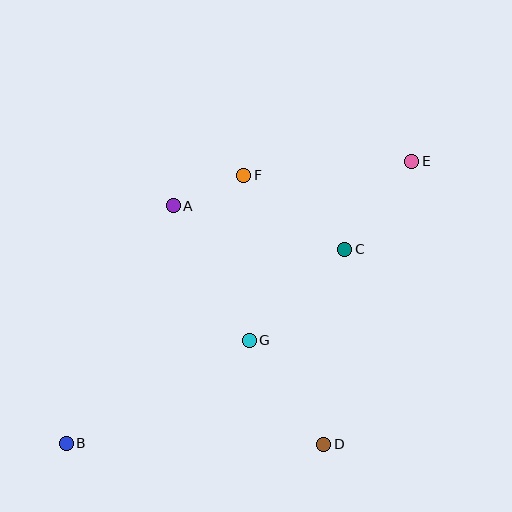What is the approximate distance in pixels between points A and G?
The distance between A and G is approximately 154 pixels.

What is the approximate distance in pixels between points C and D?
The distance between C and D is approximately 196 pixels.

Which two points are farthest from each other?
Points B and E are farthest from each other.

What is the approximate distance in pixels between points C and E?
The distance between C and E is approximately 111 pixels.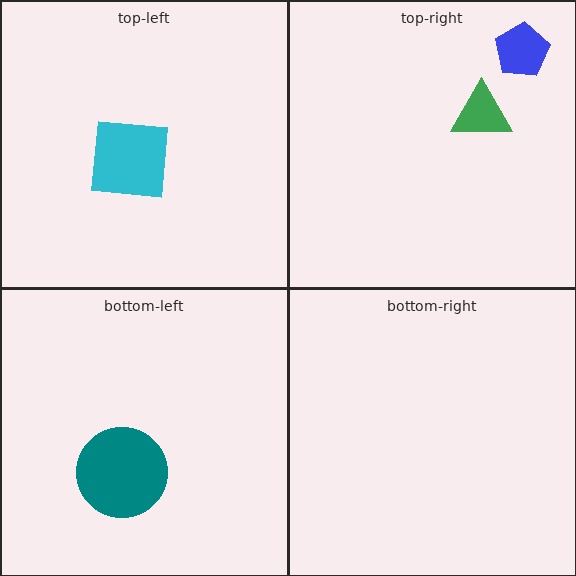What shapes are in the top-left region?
The cyan square.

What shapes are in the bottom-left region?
The teal circle.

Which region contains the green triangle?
The top-right region.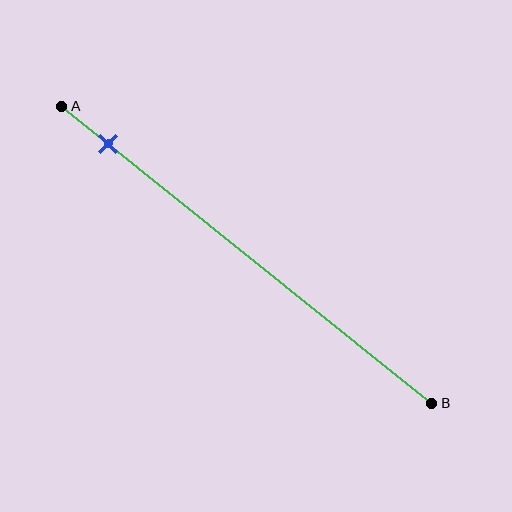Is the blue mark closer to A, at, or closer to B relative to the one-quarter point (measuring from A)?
The blue mark is closer to point A than the one-quarter point of segment AB.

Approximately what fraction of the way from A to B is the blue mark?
The blue mark is approximately 15% of the way from A to B.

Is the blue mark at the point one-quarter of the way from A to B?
No, the mark is at about 15% from A, not at the 25% one-quarter point.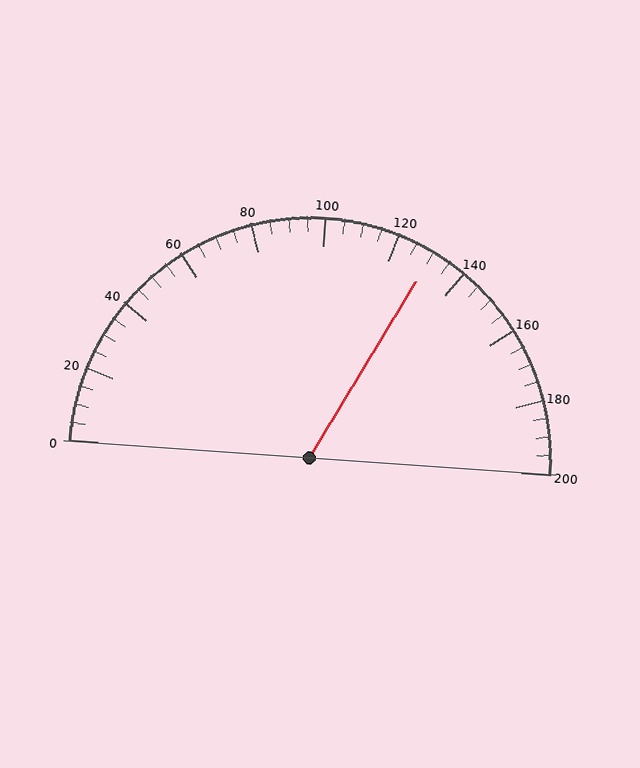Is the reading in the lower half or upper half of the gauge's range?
The reading is in the upper half of the range (0 to 200).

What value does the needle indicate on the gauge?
The needle indicates approximately 130.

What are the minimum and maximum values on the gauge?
The gauge ranges from 0 to 200.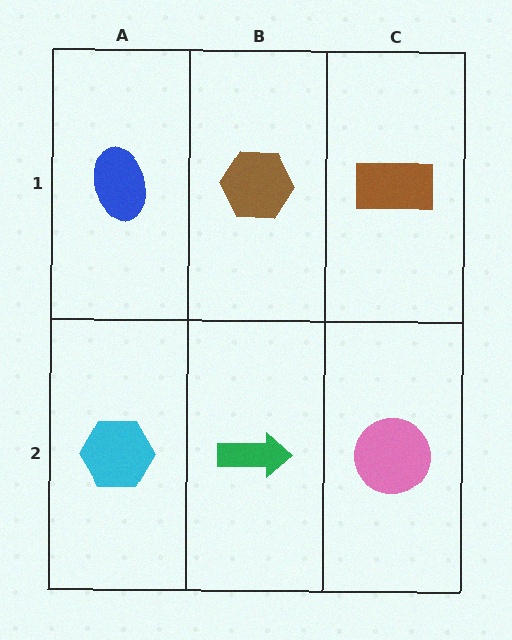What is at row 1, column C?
A brown rectangle.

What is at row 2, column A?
A cyan hexagon.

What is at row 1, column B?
A brown hexagon.